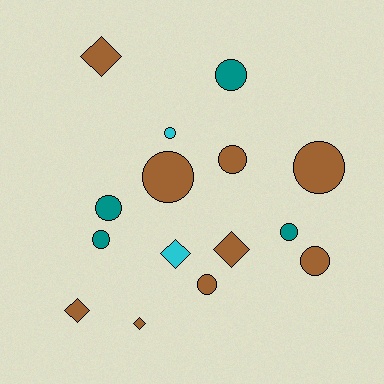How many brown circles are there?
There are 5 brown circles.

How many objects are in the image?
There are 15 objects.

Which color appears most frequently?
Brown, with 9 objects.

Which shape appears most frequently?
Circle, with 10 objects.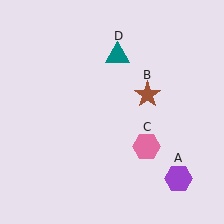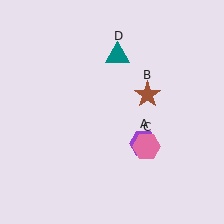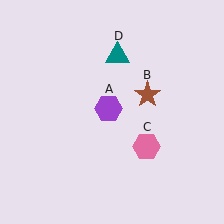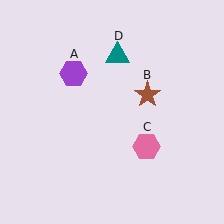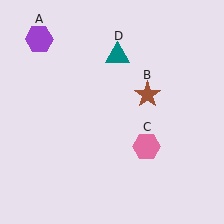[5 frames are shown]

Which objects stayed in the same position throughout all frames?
Brown star (object B) and pink hexagon (object C) and teal triangle (object D) remained stationary.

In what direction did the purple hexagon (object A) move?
The purple hexagon (object A) moved up and to the left.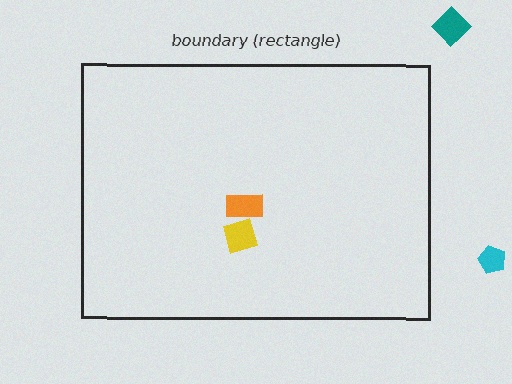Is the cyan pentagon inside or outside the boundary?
Outside.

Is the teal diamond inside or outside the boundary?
Outside.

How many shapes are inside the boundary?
2 inside, 2 outside.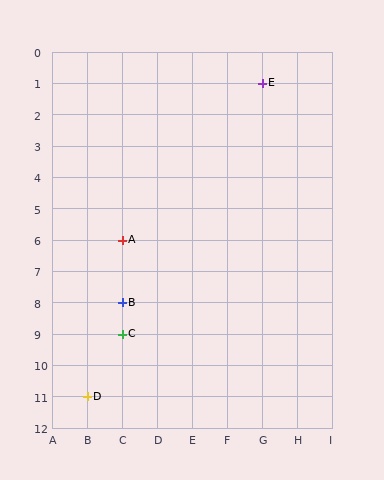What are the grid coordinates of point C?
Point C is at grid coordinates (C, 9).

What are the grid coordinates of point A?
Point A is at grid coordinates (C, 6).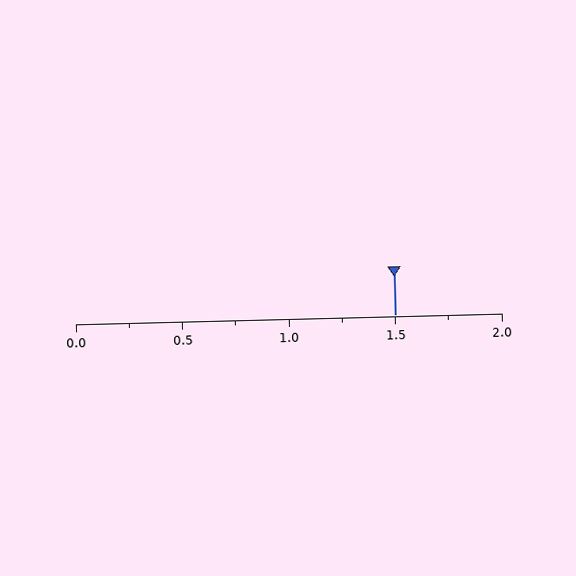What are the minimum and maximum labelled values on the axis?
The axis runs from 0.0 to 2.0.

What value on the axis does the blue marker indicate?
The marker indicates approximately 1.5.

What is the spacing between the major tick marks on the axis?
The major ticks are spaced 0.5 apart.